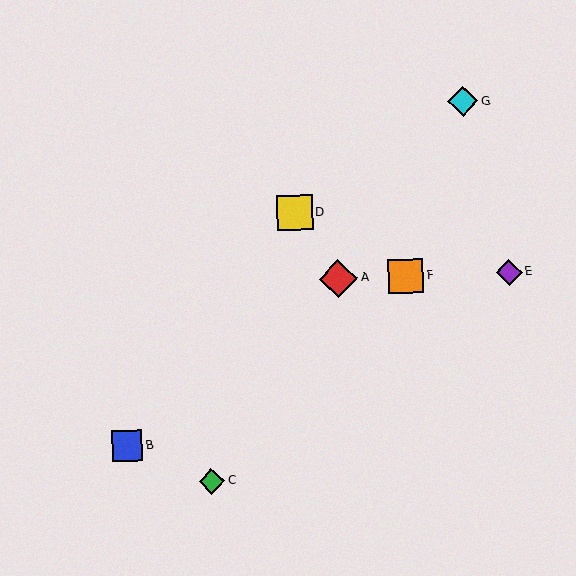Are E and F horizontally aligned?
Yes, both are at y≈273.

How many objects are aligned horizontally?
3 objects (A, E, F) are aligned horizontally.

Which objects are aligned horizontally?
Objects A, E, F are aligned horizontally.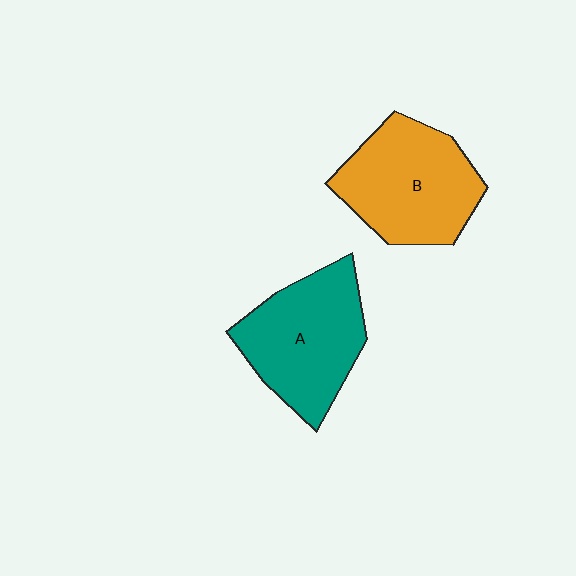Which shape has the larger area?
Shape B (orange).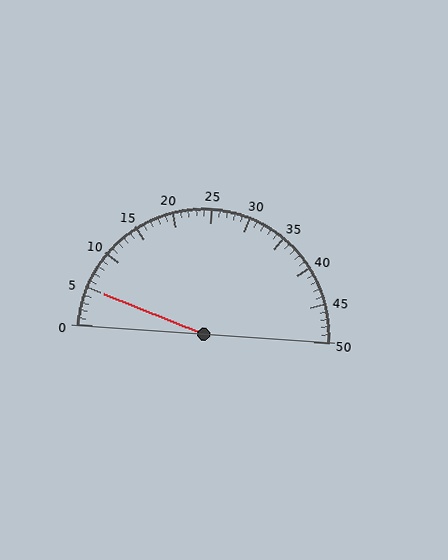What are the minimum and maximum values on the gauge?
The gauge ranges from 0 to 50.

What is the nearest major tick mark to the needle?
The nearest major tick mark is 5.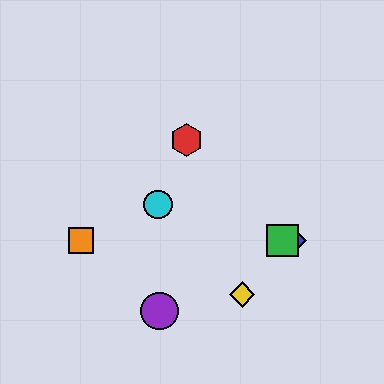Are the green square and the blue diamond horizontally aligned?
Yes, both are at y≈241.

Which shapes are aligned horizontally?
The blue diamond, the green square, the orange square are aligned horizontally.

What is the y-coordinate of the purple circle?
The purple circle is at y≈311.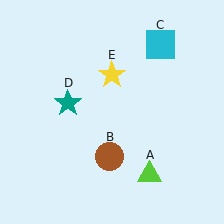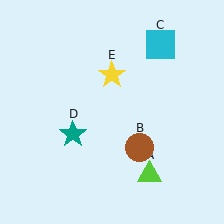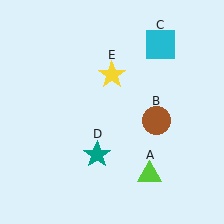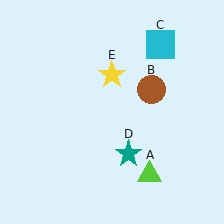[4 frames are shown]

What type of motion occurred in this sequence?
The brown circle (object B), teal star (object D) rotated counterclockwise around the center of the scene.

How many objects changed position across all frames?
2 objects changed position: brown circle (object B), teal star (object D).